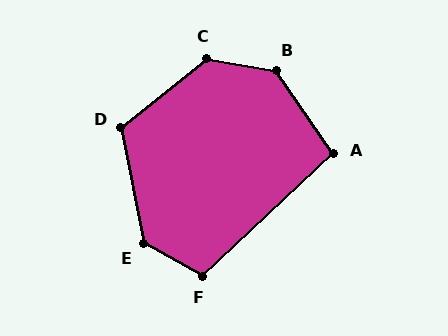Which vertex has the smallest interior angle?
A, at approximately 99 degrees.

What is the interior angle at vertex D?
Approximately 118 degrees (obtuse).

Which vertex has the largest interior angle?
B, at approximately 134 degrees.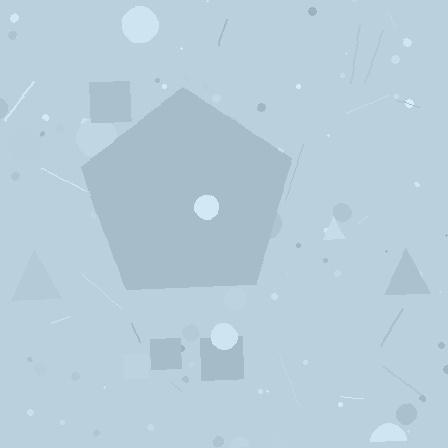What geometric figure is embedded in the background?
A pentagon is embedded in the background.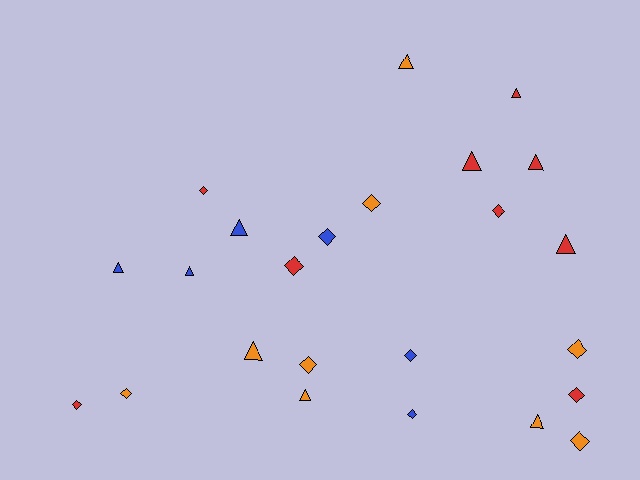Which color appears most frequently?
Red, with 9 objects.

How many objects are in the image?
There are 24 objects.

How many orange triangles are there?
There are 4 orange triangles.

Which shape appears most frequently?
Diamond, with 13 objects.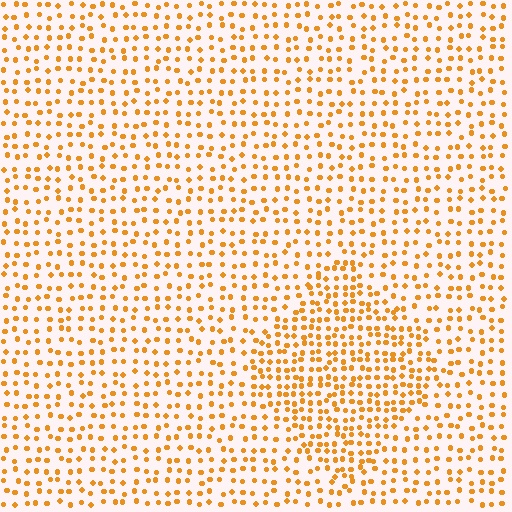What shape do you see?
I see a diamond.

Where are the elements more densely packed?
The elements are more densely packed inside the diamond boundary.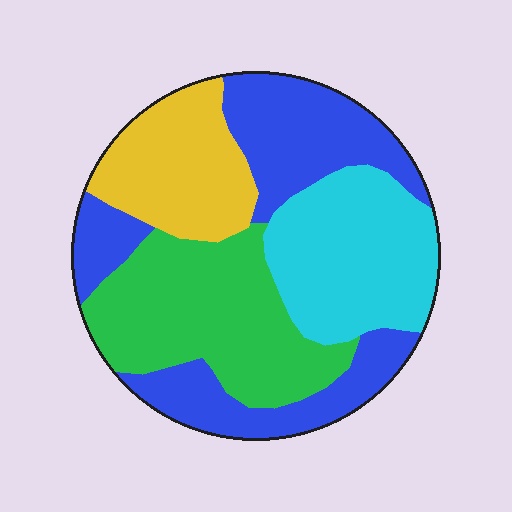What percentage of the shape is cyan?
Cyan takes up about one quarter (1/4) of the shape.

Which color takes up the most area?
Blue, at roughly 35%.